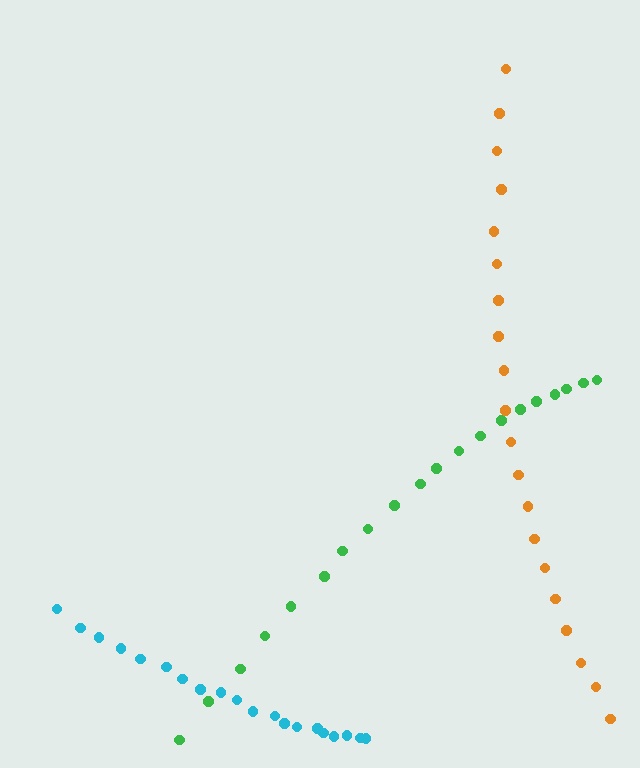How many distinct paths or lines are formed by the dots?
There are 3 distinct paths.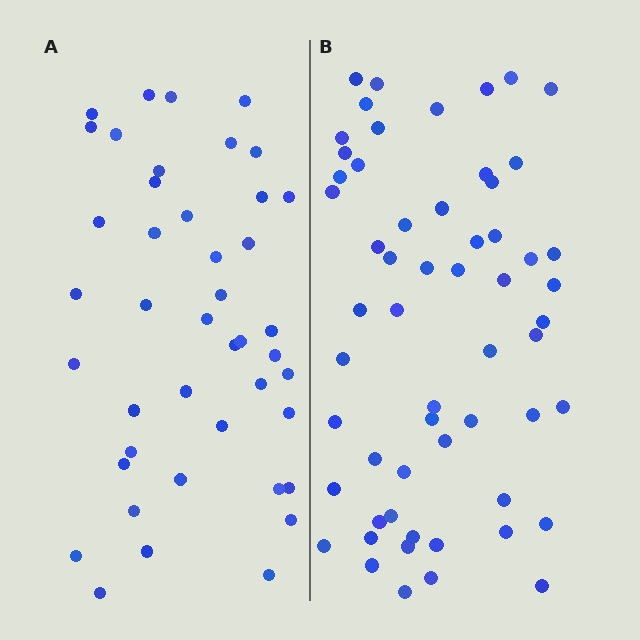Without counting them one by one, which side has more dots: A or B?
Region B (the right region) has more dots.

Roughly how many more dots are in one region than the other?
Region B has approximately 15 more dots than region A.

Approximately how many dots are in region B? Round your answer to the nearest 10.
About 60 dots. (The exact count is 58, which rounds to 60.)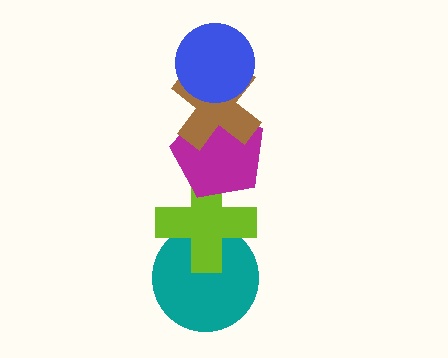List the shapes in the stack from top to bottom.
From top to bottom: the blue circle, the brown cross, the magenta pentagon, the lime cross, the teal circle.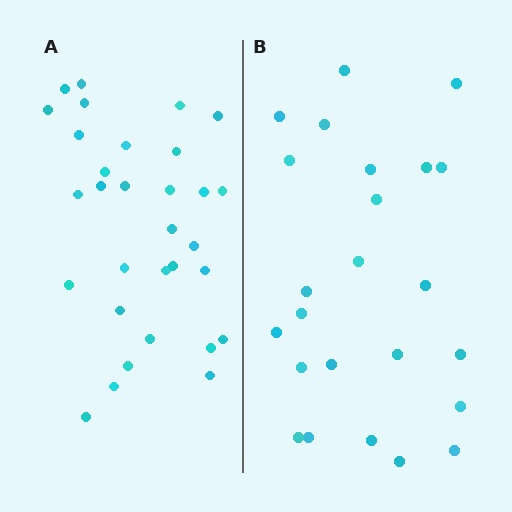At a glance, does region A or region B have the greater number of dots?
Region A (the left region) has more dots.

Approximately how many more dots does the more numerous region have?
Region A has roughly 8 or so more dots than region B.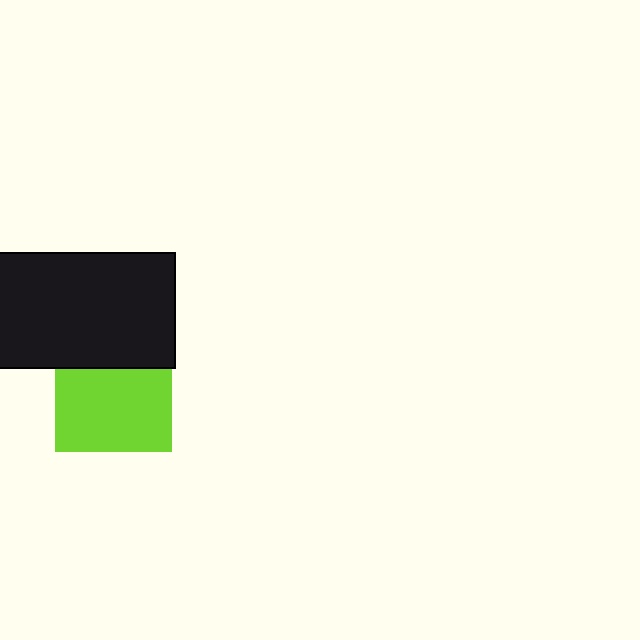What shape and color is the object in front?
The object in front is a black rectangle.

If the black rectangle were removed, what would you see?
You would see the complete lime square.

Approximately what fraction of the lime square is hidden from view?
Roughly 31% of the lime square is hidden behind the black rectangle.